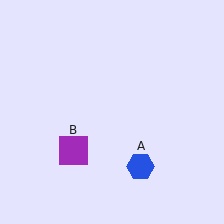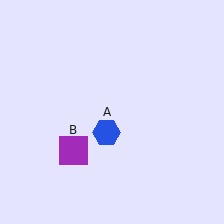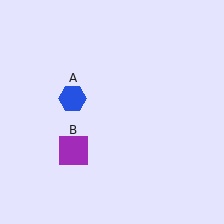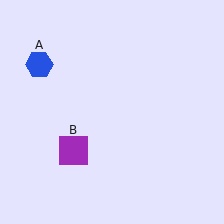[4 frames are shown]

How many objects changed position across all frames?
1 object changed position: blue hexagon (object A).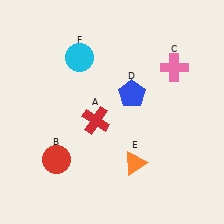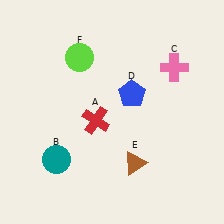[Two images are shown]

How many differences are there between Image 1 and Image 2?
There are 3 differences between the two images.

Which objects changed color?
B changed from red to teal. E changed from orange to brown. F changed from cyan to lime.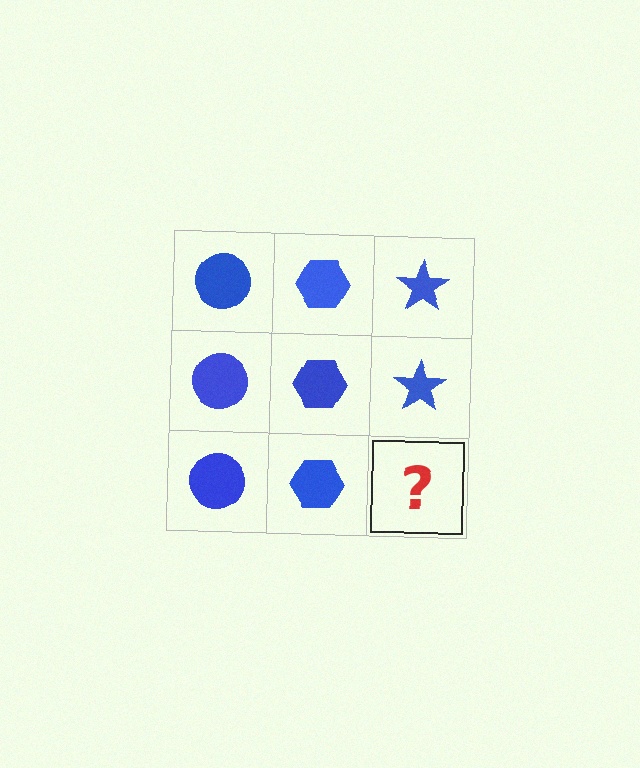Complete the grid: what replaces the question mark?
The question mark should be replaced with a blue star.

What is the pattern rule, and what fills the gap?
The rule is that each column has a consistent shape. The gap should be filled with a blue star.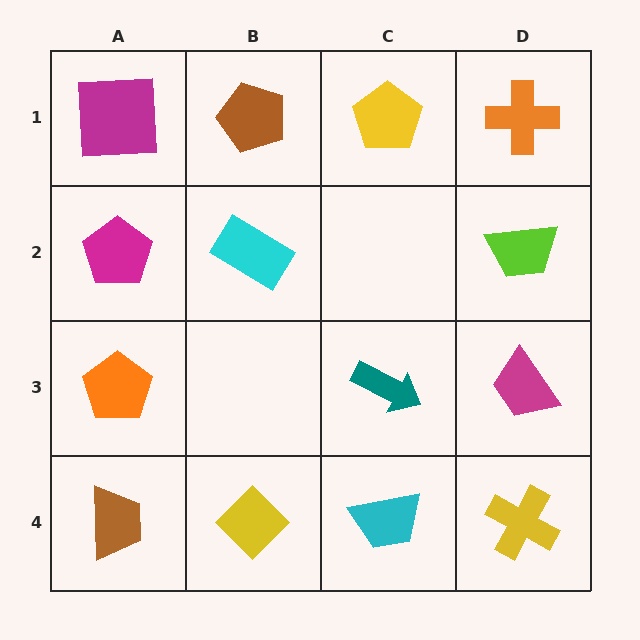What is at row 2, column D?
A lime trapezoid.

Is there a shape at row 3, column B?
No, that cell is empty.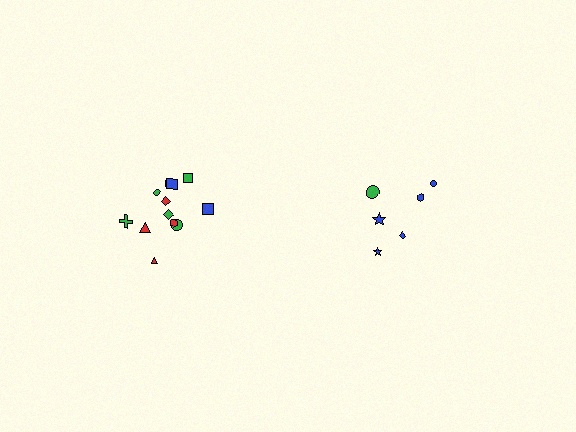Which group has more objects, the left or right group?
The left group.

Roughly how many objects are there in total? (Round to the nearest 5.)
Roughly 20 objects in total.